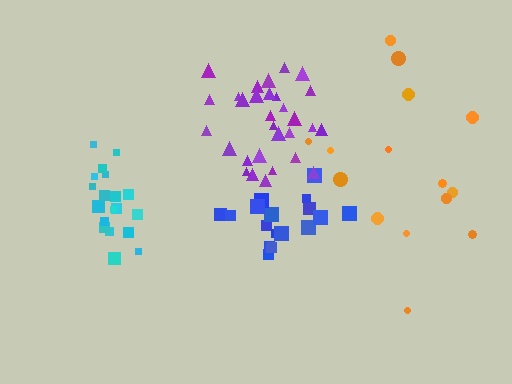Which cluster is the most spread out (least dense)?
Orange.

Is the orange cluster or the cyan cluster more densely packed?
Cyan.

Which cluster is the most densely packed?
Purple.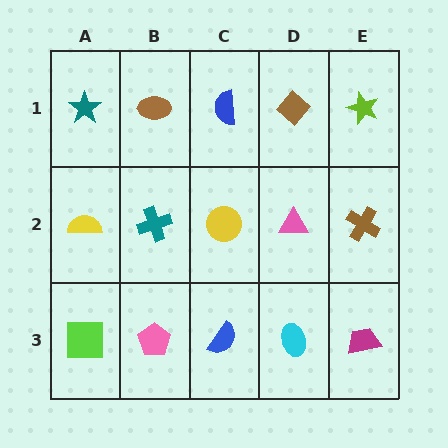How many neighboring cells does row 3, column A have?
2.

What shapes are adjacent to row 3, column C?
A yellow circle (row 2, column C), a pink pentagon (row 3, column B), a cyan ellipse (row 3, column D).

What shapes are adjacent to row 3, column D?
A pink triangle (row 2, column D), a blue semicircle (row 3, column C), a magenta trapezoid (row 3, column E).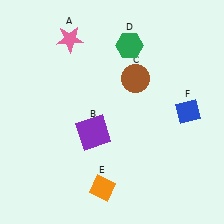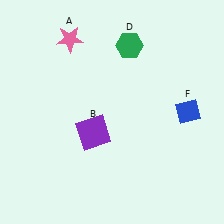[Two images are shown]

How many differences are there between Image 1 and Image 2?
There are 2 differences between the two images.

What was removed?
The orange diamond (E), the brown circle (C) were removed in Image 2.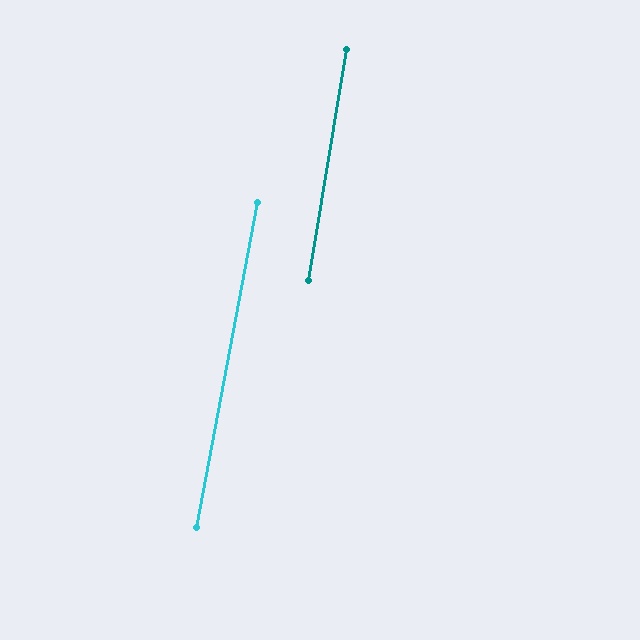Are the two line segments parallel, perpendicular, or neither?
Parallel — their directions differ by only 1.3°.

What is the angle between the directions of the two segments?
Approximately 1 degree.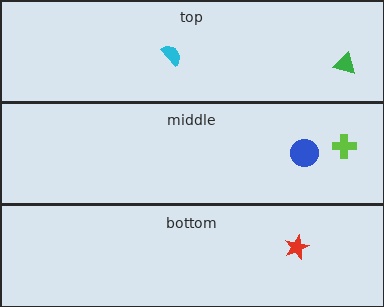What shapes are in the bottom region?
The red star.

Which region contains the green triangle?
The top region.